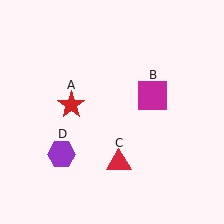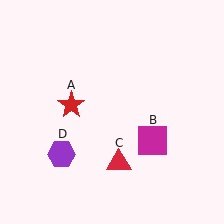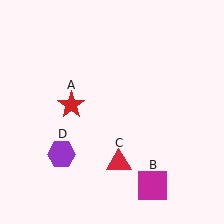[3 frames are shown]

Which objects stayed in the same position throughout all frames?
Red star (object A) and red triangle (object C) and purple hexagon (object D) remained stationary.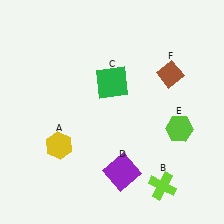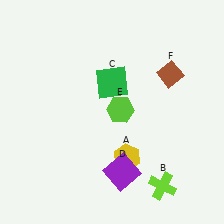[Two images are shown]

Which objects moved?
The objects that moved are: the yellow hexagon (A), the lime hexagon (E).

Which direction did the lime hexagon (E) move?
The lime hexagon (E) moved left.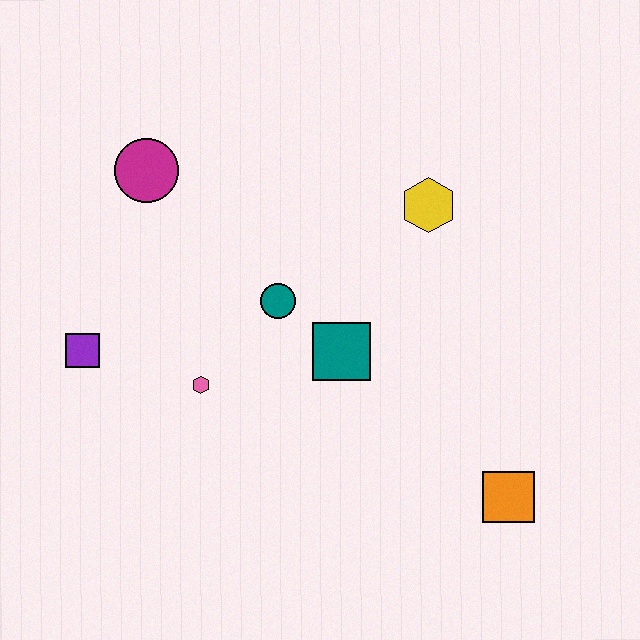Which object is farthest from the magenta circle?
The orange square is farthest from the magenta circle.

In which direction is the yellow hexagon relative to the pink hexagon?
The yellow hexagon is to the right of the pink hexagon.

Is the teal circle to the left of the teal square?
Yes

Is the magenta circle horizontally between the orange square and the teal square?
No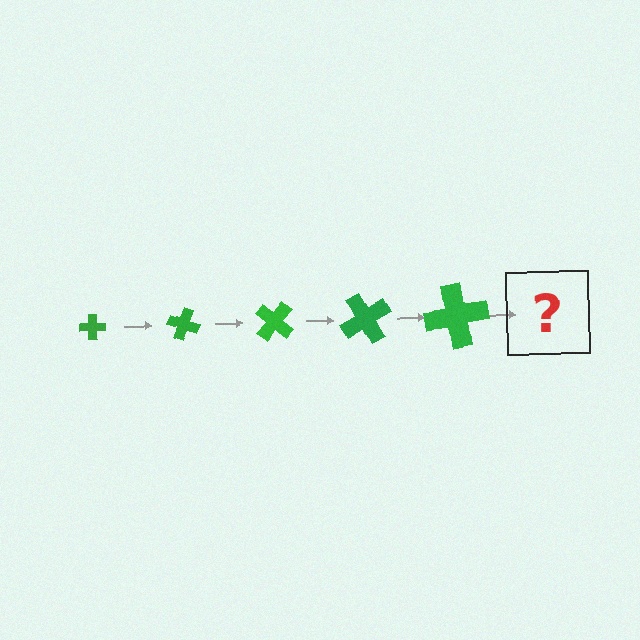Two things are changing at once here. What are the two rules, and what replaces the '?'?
The two rules are that the cross grows larger each step and it rotates 20 degrees each step. The '?' should be a cross, larger than the previous one and rotated 100 degrees from the start.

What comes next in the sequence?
The next element should be a cross, larger than the previous one and rotated 100 degrees from the start.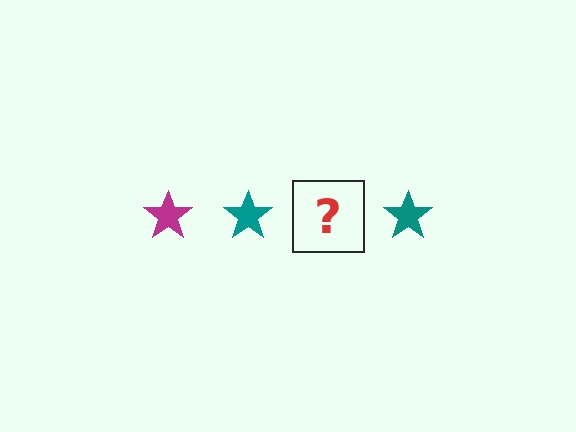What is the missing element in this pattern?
The missing element is a magenta star.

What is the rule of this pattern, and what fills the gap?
The rule is that the pattern cycles through magenta, teal stars. The gap should be filled with a magenta star.